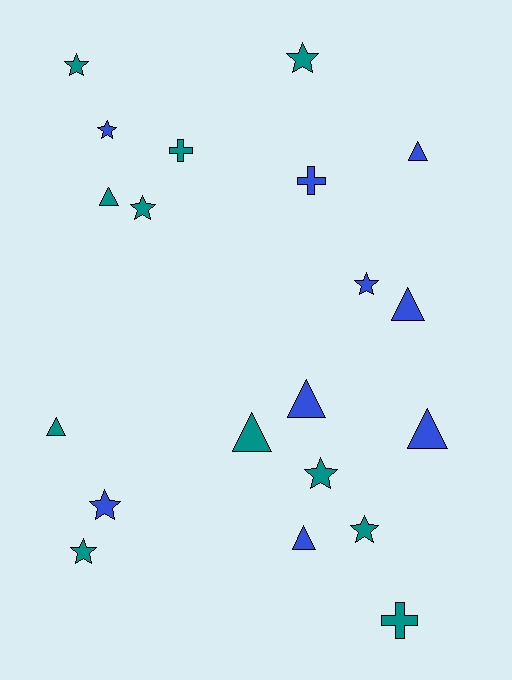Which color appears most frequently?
Teal, with 11 objects.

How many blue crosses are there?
There is 1 blue cross.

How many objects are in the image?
There are 20 objects.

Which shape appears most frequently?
Star, with 9 objects.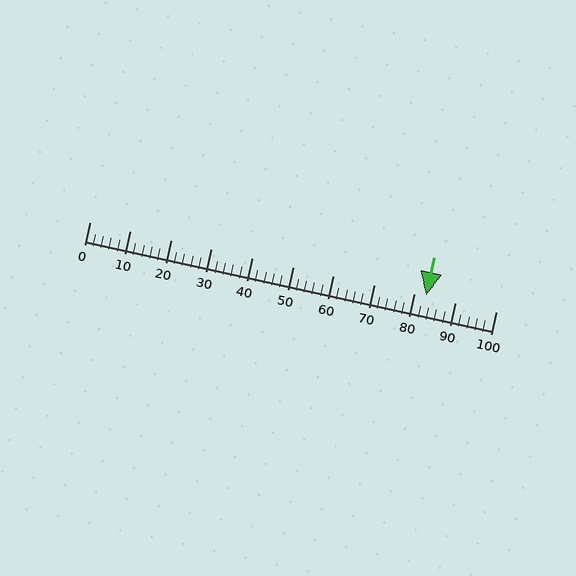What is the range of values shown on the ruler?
The ruler shows values from 0 to 100.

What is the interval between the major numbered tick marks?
The major tick marks are spaced 10 units apart.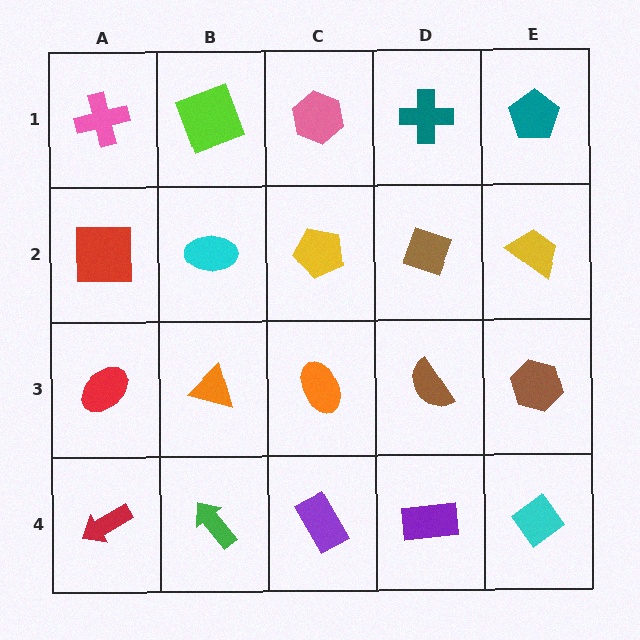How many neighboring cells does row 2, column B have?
4.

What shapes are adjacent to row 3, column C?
A yellow pentagon (row 2, column C), a purple rectangle (row 4, column C), an orange triangle (row 3, column B), a brown semicircle (row 3, column D).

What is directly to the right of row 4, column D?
A cyan diamond.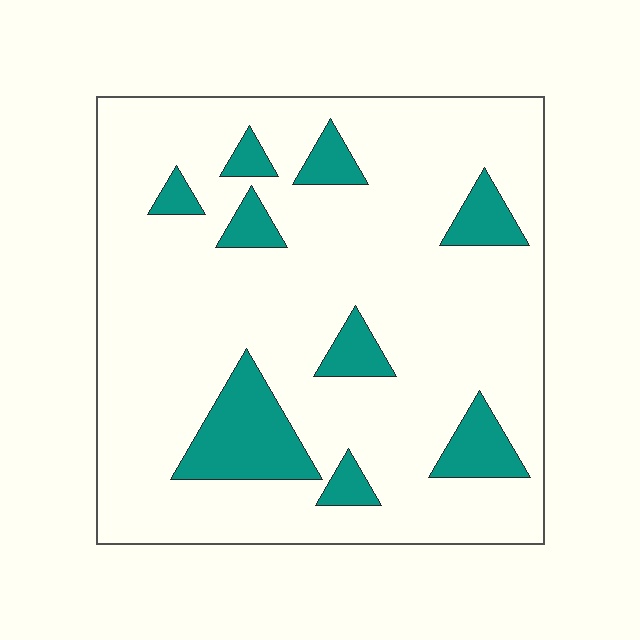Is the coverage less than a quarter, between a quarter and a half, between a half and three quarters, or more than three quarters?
Less than a quarter.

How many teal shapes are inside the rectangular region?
9.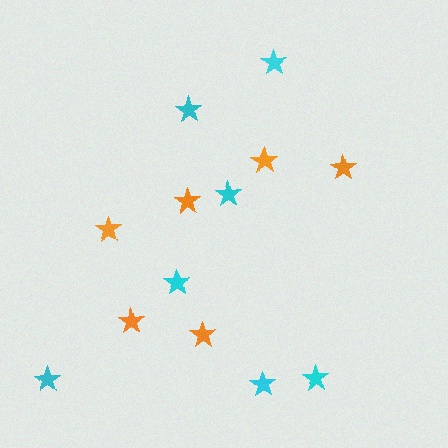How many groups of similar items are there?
There are 2 groups: one group of cyan stars (7) and one group of orange stars (6).